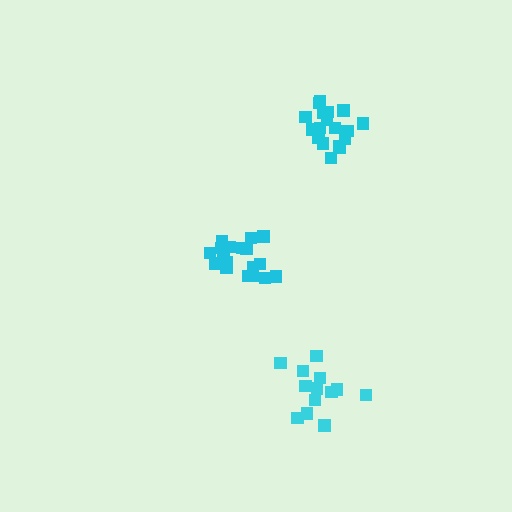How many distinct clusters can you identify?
There are 3 distinct clusters.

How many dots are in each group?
Group 1: 18 dots, Group 2: 13 dots, Group 3: 19 dots (50 total).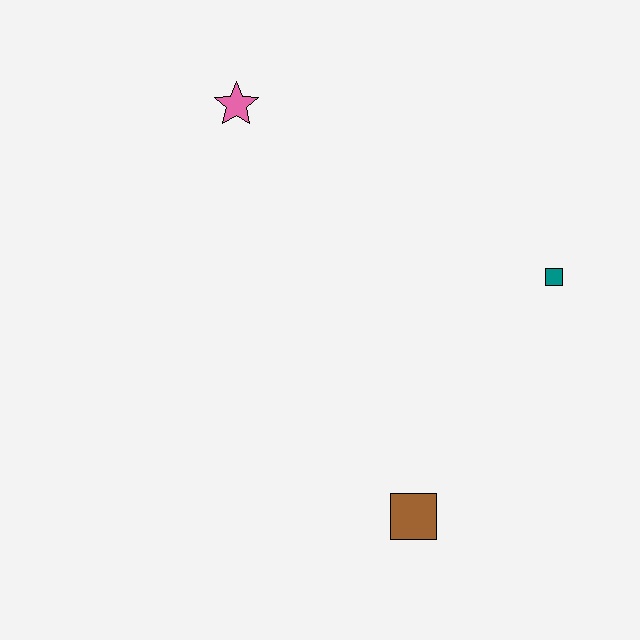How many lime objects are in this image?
There are no lime objects.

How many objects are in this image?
There are 3 objects.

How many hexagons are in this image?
There are no hexagons.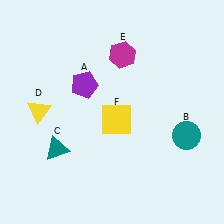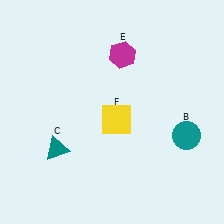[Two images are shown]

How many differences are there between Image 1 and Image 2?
There are 2 differences between the two images.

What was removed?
The purple pentagon (A), the yellow triangle (D) were removed in Image 2.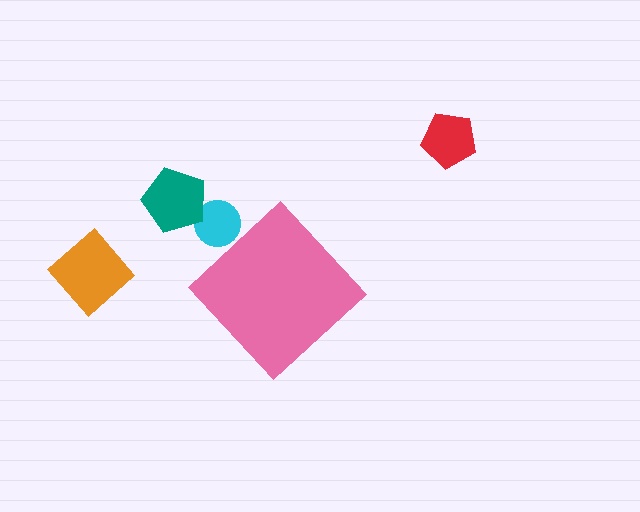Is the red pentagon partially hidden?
No, the red pentagon is fully visible.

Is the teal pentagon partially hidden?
No, the teal pentagon is fully visible.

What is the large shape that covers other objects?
A pink diamond.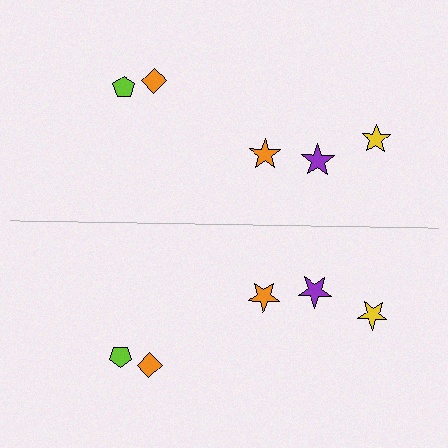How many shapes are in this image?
There are 10 shapes in this image.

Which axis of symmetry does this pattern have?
The pattern has a horizontal axis of symmetry running through the center of the image.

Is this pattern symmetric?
Yes, this pattern has bilateral (reflection) symmetry.